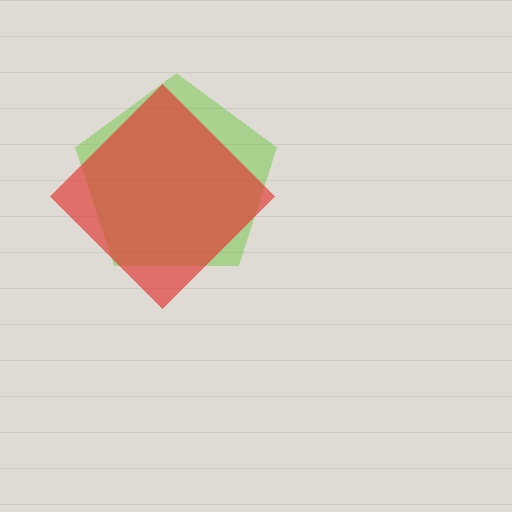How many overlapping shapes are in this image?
There are 2 overlapping shapes in the image.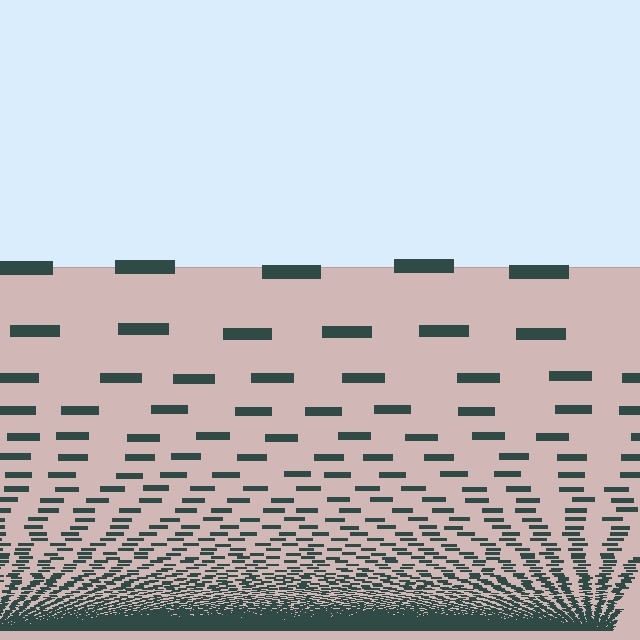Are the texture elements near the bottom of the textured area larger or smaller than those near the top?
Smaller. The gradient is inverted — elements near the bottom are smaller and denser.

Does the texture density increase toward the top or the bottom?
Density increases toward the bottom.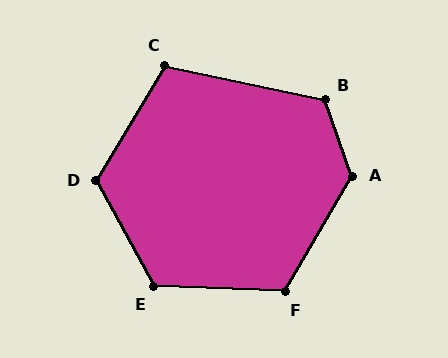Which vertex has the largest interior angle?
A, at approximately 130 degrees.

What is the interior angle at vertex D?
Approximately 121 degrees (obtuse).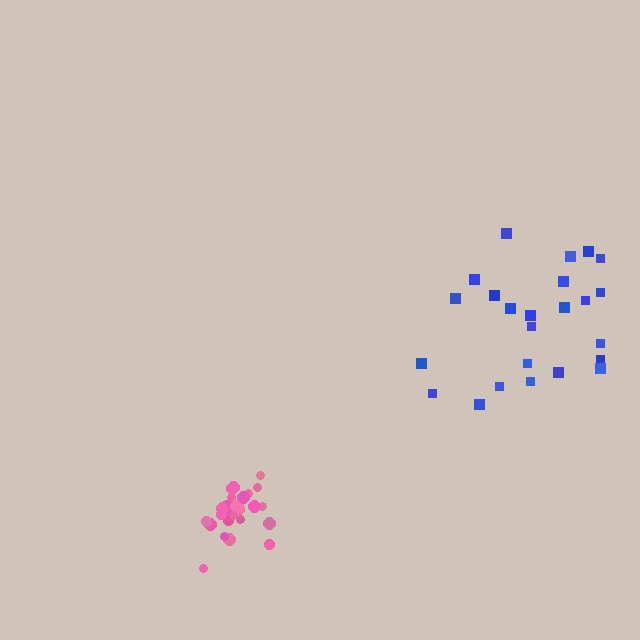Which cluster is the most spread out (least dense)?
Blue.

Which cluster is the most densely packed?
Pink.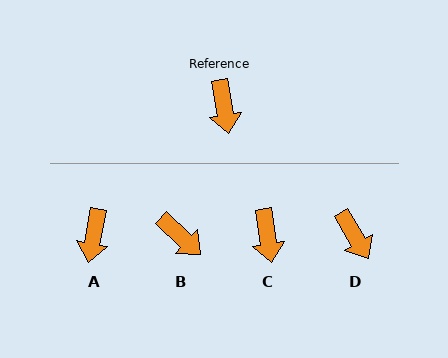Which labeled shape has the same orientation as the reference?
C.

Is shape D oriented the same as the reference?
No, it is off by about 21 degrees.